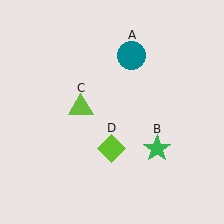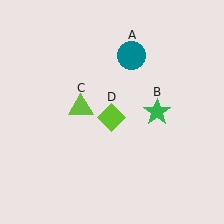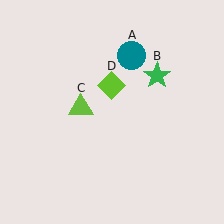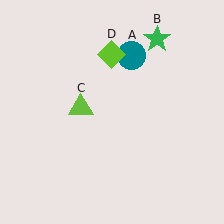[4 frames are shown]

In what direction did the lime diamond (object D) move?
The lime diamond (object D) moved up.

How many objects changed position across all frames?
2 objects changed position: green star (object B), lime diamond (object D).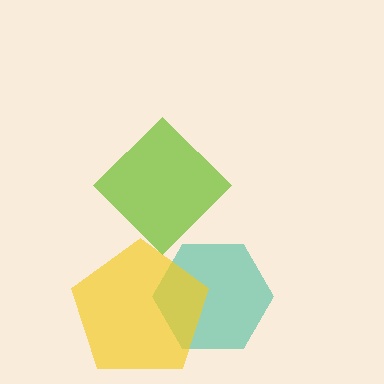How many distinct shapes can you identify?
There are 3 distinct shapes: a teal hexagon, a yellow pentagon, a lime diamond.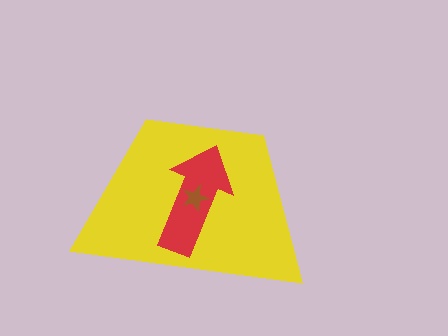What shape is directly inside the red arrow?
The brown star.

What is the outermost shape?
The yellow trapezoid.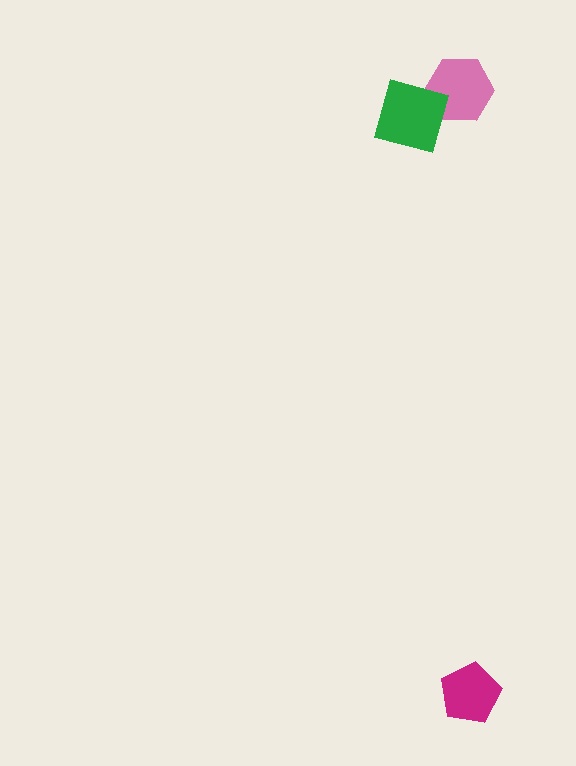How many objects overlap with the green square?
1 object overlaps with the green square.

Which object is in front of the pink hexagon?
The green square is in front of the pink hexagon.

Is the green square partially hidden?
No, no other shape covers it.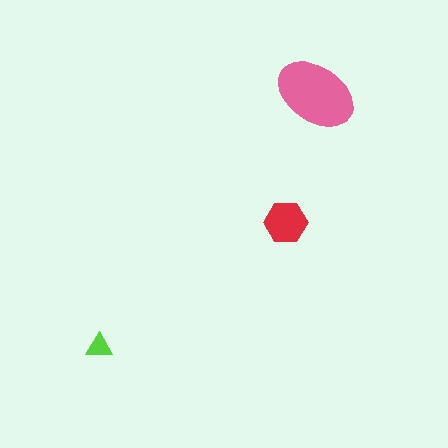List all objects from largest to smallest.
The pink ellipse, the red hexagon, the lime triangle.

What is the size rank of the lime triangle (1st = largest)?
3rd.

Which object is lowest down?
The lime triangle is bottommost.